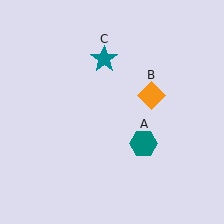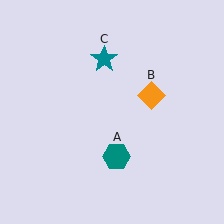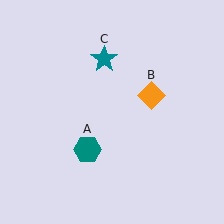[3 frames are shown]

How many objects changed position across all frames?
1 object changed position: teal hexagon (object A).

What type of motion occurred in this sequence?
The teal hexagon (object A) rotated clockwise around the center of the scene.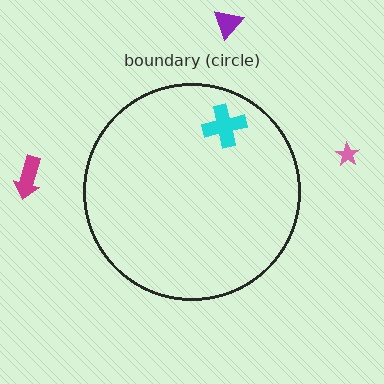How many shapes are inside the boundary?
1 inside, 3 outside.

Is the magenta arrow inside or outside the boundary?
Outside.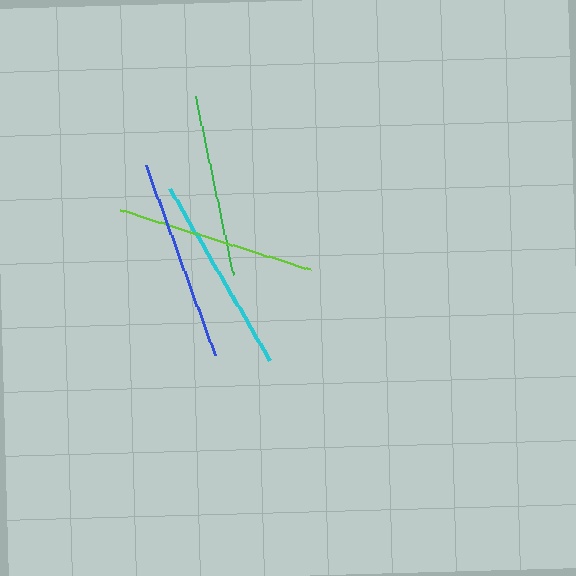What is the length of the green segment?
The green segment is approximately 183 pixels long.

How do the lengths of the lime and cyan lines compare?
The lime and cyan lines are approximately the same length.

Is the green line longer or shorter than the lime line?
The lime line is longer than the green line.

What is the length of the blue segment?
The blue segment is approximately 203 pixels long.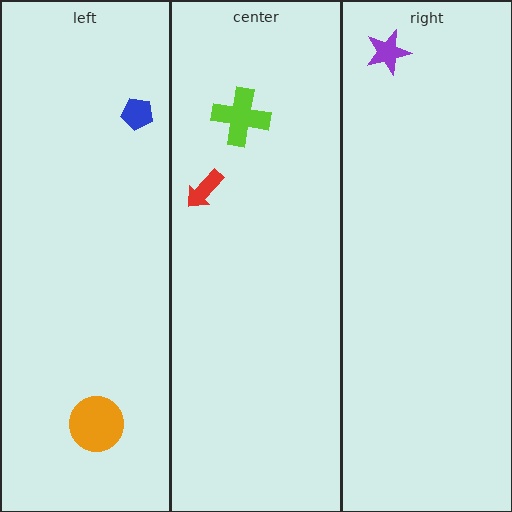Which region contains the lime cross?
The center region.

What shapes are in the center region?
The lime cross, the red arrow.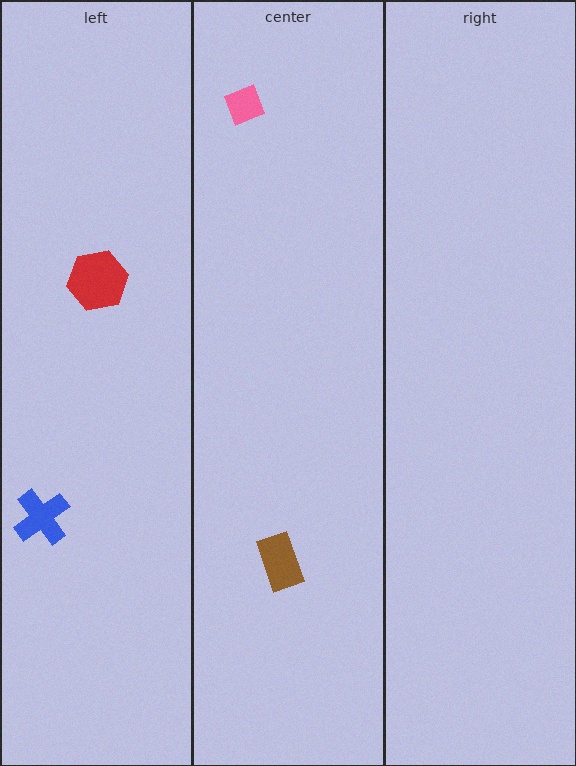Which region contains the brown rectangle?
The center region.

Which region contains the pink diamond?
The center region.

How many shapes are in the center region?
2.